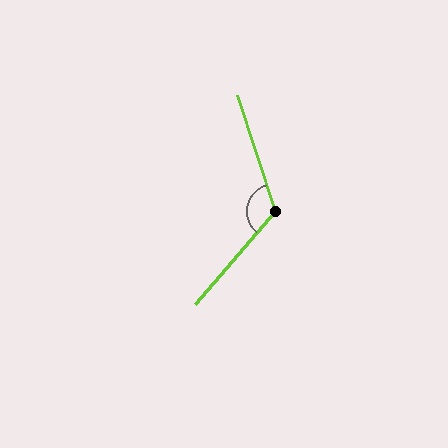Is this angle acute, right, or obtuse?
It is obtuse.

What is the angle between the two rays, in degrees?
Approximately 121 degrees.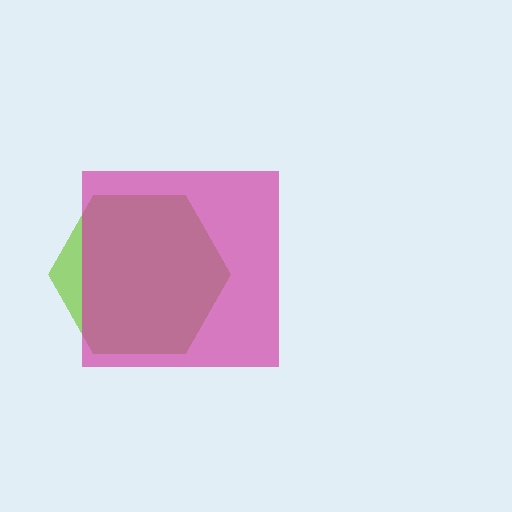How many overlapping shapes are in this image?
There are 2 overlapping shapes in the image.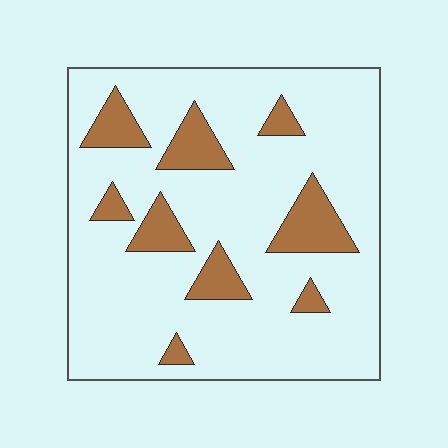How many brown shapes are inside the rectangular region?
9.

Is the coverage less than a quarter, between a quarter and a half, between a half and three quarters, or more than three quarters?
Less than a quarter.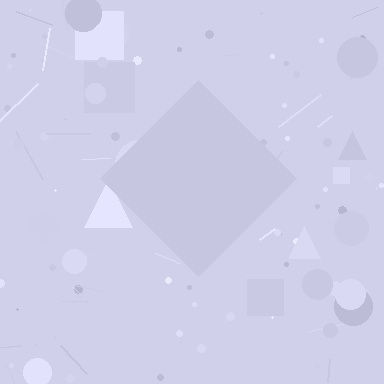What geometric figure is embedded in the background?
A diamond is embedded in the background.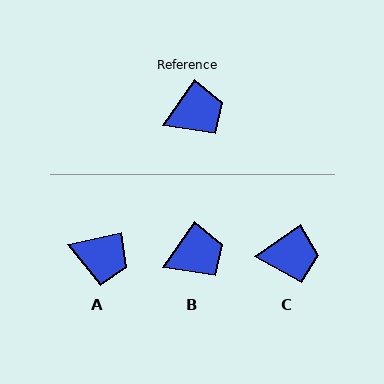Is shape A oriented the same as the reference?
No, it is off by about 43 degrees.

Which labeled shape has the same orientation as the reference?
B.